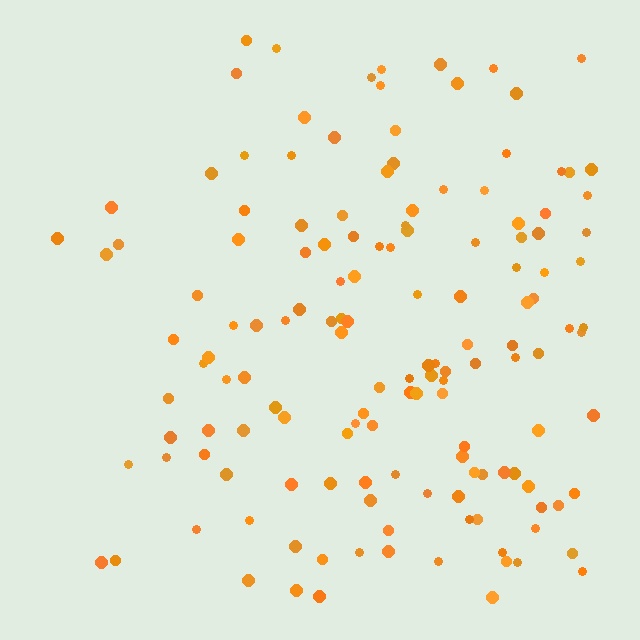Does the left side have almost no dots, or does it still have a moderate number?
Still a moderate number, just noticeably fewer than the right.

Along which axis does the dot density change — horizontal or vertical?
Horizontal.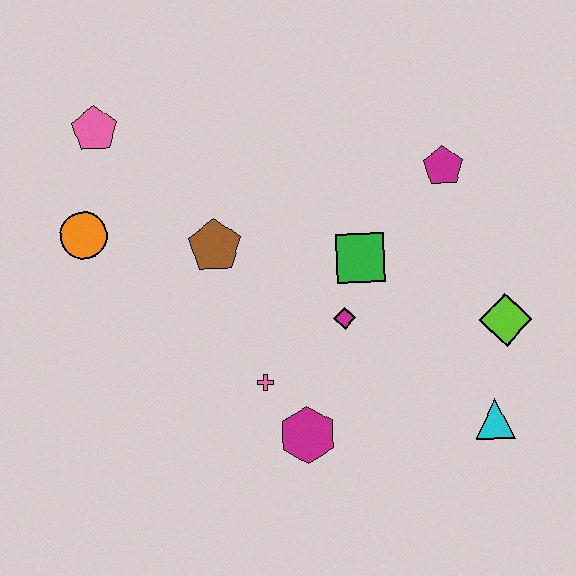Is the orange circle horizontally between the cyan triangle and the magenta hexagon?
No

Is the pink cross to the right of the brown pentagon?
Yes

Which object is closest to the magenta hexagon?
The pink cross is closest to the magenta hexagon.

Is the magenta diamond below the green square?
Yes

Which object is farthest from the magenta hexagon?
The pink pentagon is farthest from the magenta hexagon.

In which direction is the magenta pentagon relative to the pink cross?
The magenta pentagon is above the pink cross.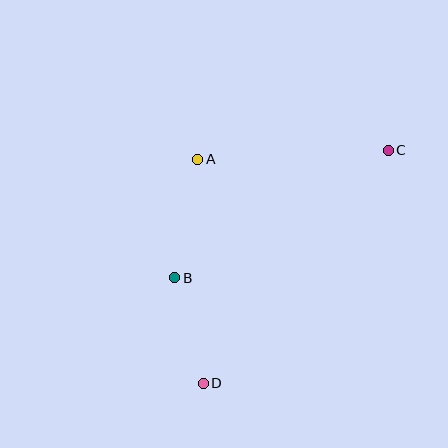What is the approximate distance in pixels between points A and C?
The distance between A and C is approximately 191 pixels.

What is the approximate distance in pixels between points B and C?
The distance between B and C is approximately 249 pixels.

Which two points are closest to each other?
Points B and D are closest to each other.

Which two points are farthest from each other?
Points C and D are farthest from each other.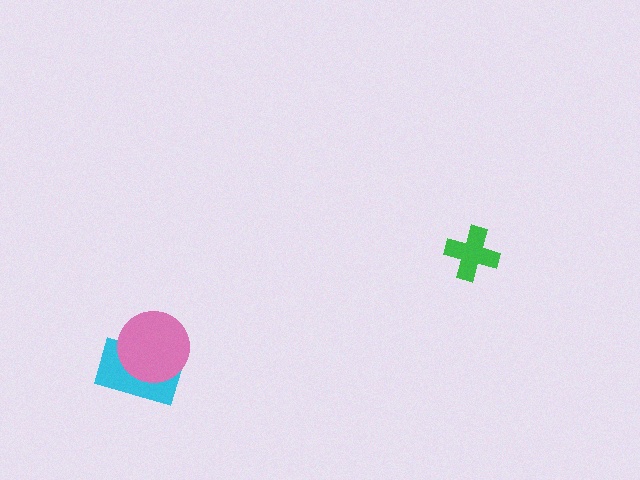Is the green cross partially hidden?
No, no other shape covers it.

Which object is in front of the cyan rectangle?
The pink circle is in front of the cyan rectangle.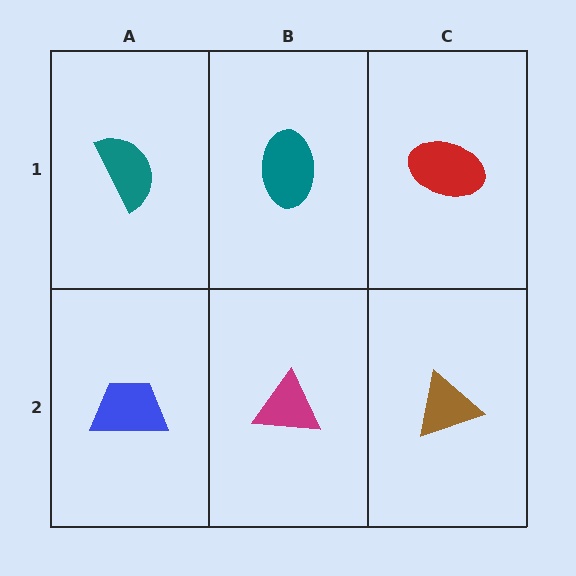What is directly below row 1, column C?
A brown triangle.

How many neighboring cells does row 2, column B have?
3.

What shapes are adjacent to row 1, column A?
A blue trapezoid (row 2, column A), a teal ellipse (row 1, column B).